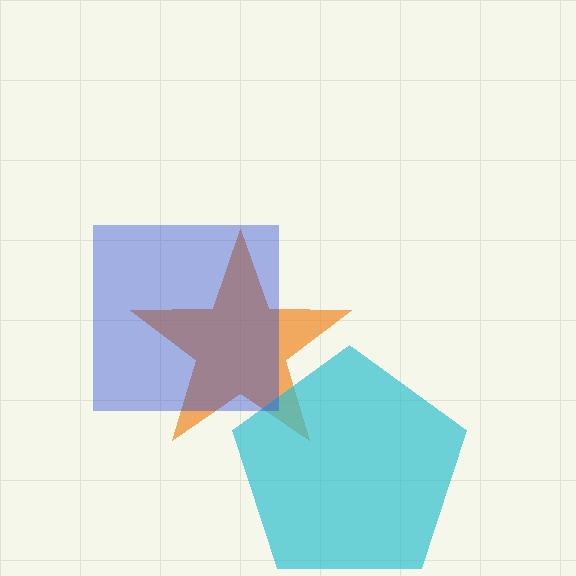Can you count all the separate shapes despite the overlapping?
Yes, there are 3 separate shapes.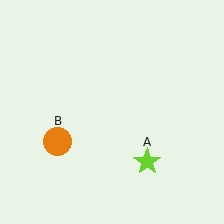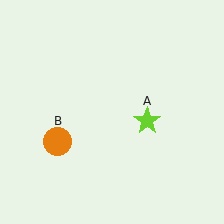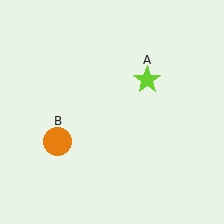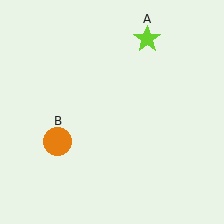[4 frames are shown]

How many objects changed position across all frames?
1 object changed position: lime star (object A).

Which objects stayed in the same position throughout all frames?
Orange circle (object B) remained stationary.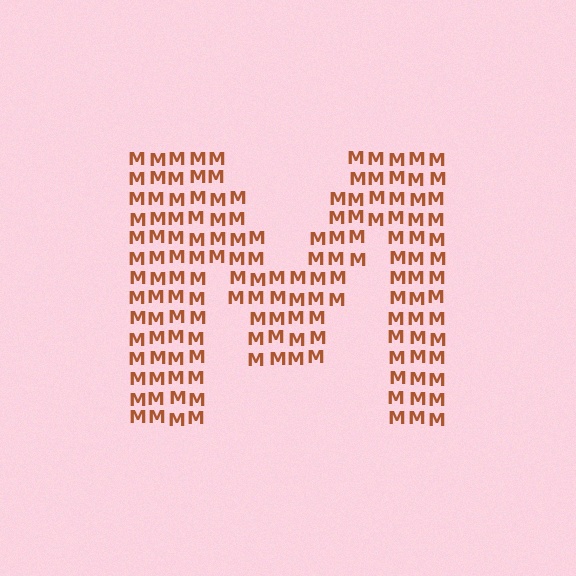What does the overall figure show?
The overall figure shows the letter M.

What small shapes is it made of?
It is made of small letter M's.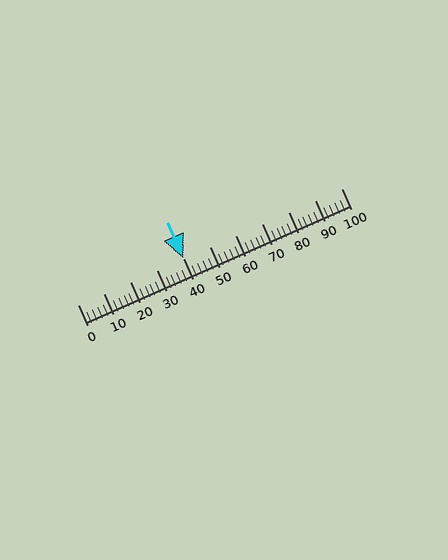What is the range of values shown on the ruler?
The ruler shows values from 0 to 100.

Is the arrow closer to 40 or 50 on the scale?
The arrow is closer to 40.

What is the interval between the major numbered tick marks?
The major tick marks are spaced 10 units apart.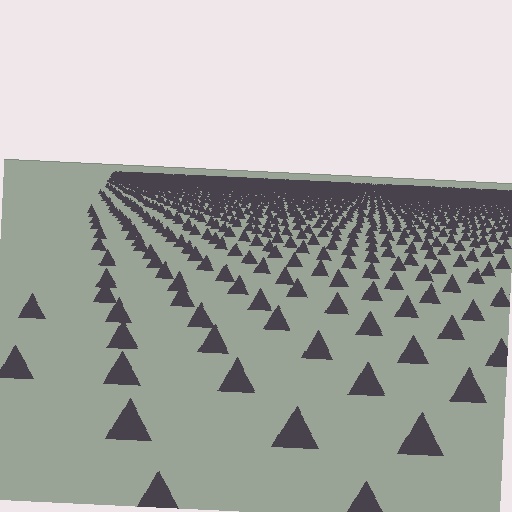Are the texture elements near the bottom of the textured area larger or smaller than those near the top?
Larger. Near the bottom, elements are closer to the viewer and appear at a bigger on-screen size.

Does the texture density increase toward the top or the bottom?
Density increases toward the top.